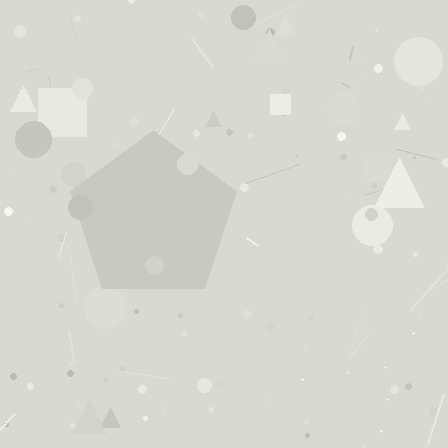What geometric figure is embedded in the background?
A pentagon is embedded in the background.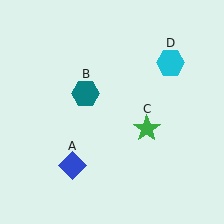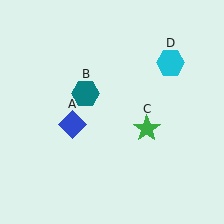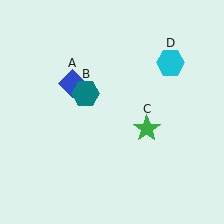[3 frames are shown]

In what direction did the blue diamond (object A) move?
The blue diamond (object A) moved up.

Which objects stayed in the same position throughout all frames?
Teal hexagon (object B) and green star (object C) and cyan hexagon (object D) remained stationary.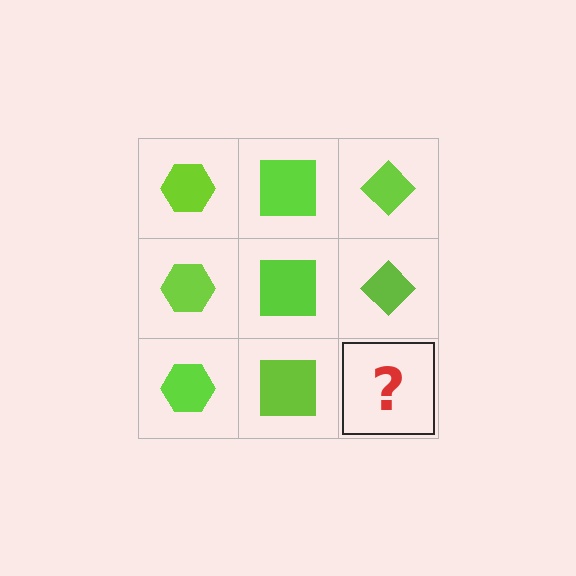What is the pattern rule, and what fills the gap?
The rule is that each column has a consistent shape. The gap should be filled with a lime diamond.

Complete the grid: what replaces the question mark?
The question mark should be replaced with a lime diamond.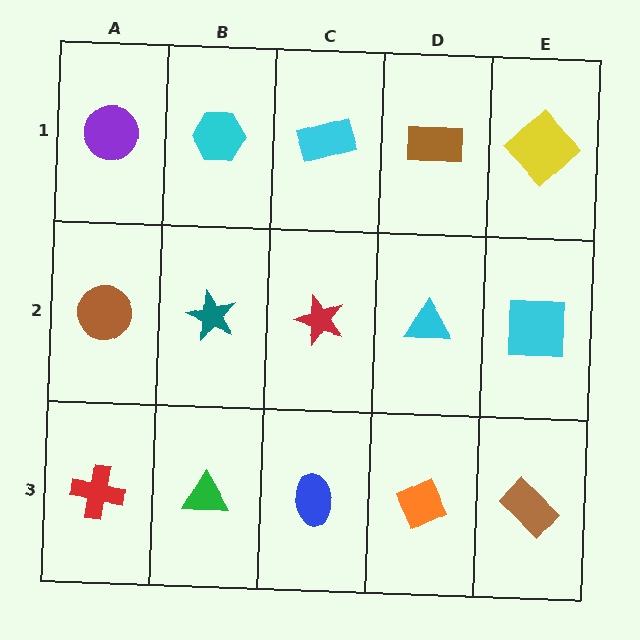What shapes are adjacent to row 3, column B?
A teal star (row 2, column B), a red cross (row 3, column A), a blue ellipse (row 3, column C).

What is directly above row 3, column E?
A cyan square.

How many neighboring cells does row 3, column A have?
2.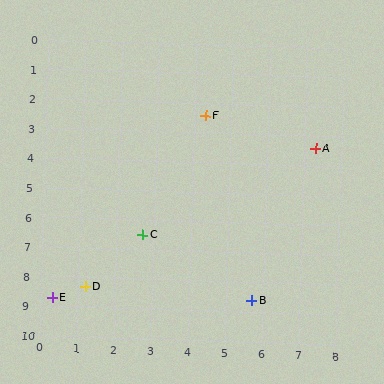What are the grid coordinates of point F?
Point F is at approximately (4.3, 2.4).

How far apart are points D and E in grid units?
Points D and E are about 1.0 grid units apart.